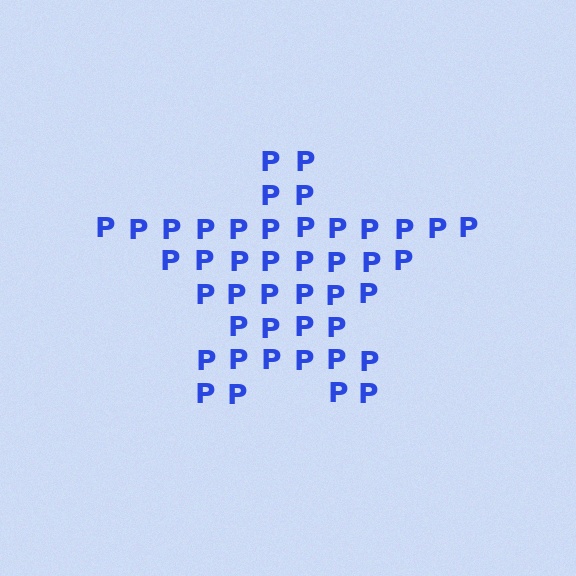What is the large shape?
The large shape is a star.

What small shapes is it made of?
It is made of small letter P's.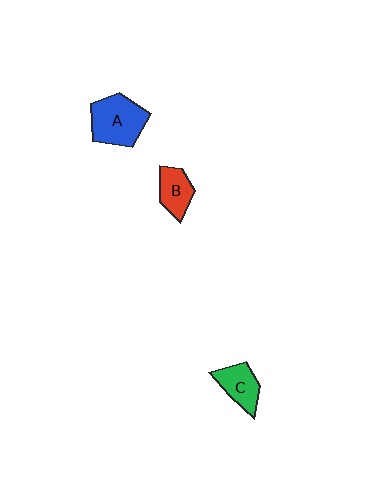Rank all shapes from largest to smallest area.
From largest to smallest: A (blue), C (green), B (red).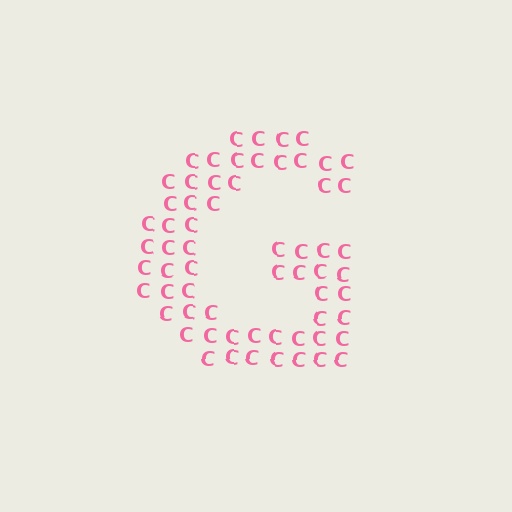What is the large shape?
The large shape is the letter G.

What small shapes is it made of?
It is made of small letter C's.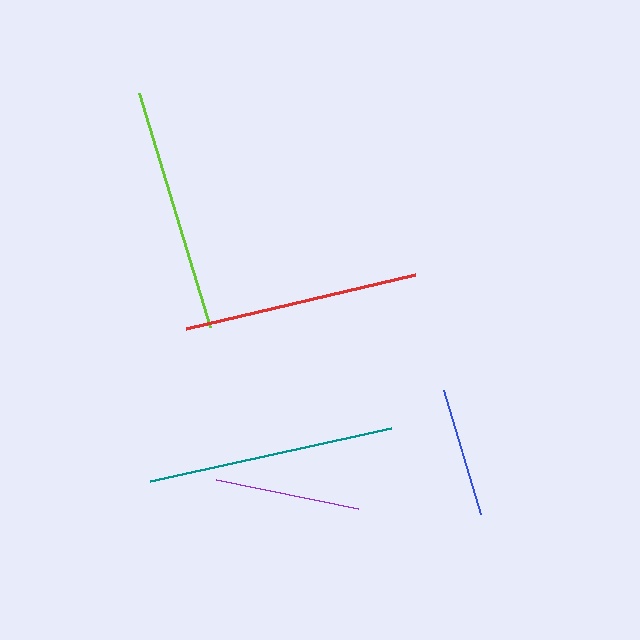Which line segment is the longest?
The teal line is the longest at approximately 247 pixels.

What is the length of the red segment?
The red segment is approximately 235 pixels long.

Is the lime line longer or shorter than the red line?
The lime line is longer than the red line.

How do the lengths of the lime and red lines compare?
The lime and red lines are approximately the same length.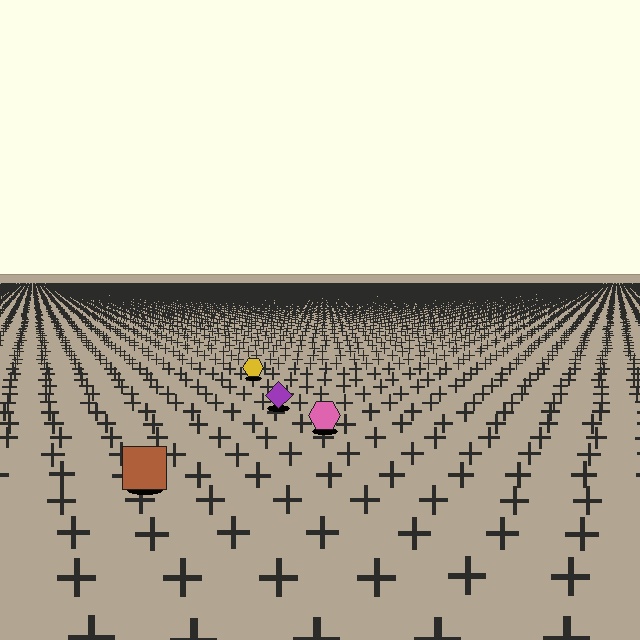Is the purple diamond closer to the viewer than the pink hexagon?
No. The pink hexagon is closer — you can tell from the texture gradient: the ground texture is coarser near it.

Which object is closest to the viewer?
The brown square is closest. The texture marks near it are larger and more spread out.